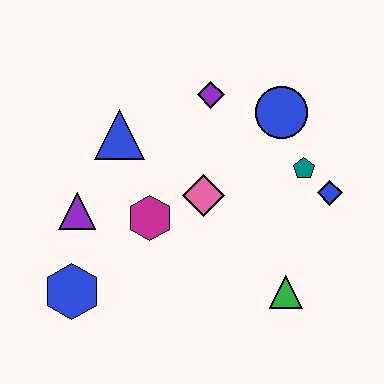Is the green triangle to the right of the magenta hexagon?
Yes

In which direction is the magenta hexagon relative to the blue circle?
The magenta hexagon is to the left of the blue circle.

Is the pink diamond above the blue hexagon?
Yes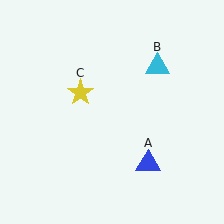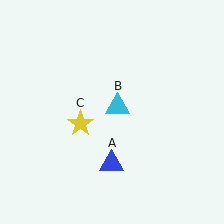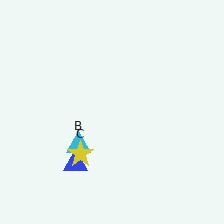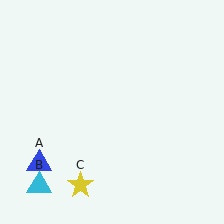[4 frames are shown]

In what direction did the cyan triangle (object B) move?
The cyan triangle (object B) moved down and to the left.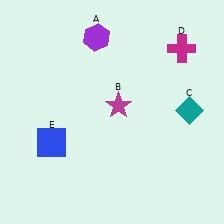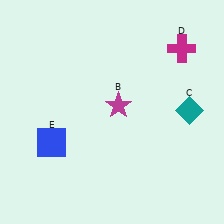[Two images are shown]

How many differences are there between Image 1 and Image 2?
There is 1 difference between the two images.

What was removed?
The purple hexagon (A) was removed in Image 2.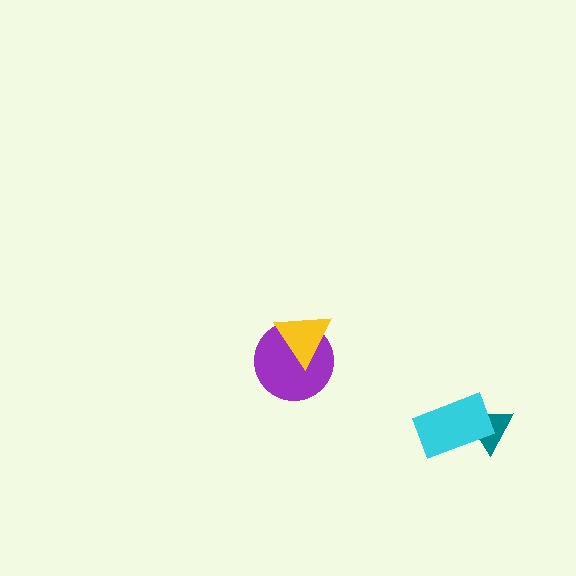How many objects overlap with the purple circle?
1 object overlaps with the purple circle.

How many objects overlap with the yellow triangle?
1 object overlaps with the yellow triangle.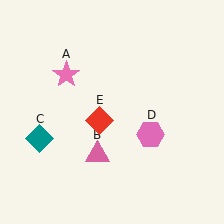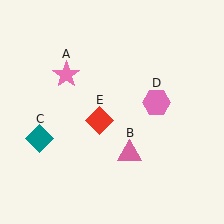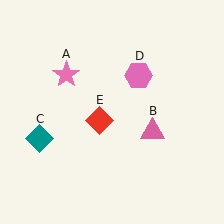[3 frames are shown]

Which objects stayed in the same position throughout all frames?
Pink star (object A) and teal diamond (object C) and red diamond (object E) remained stationary.